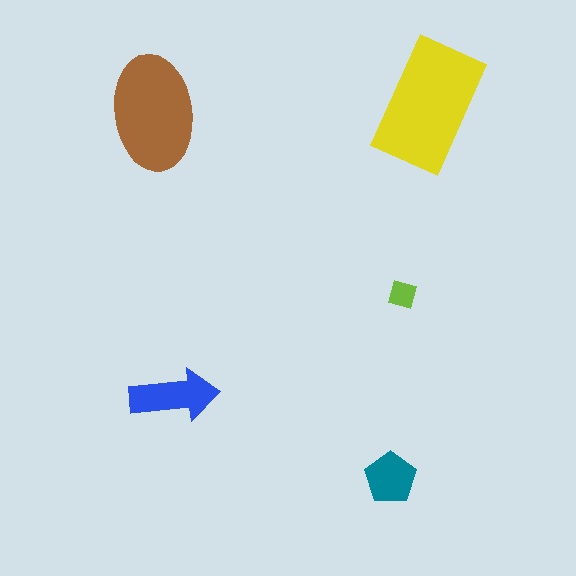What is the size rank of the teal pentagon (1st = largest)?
4th.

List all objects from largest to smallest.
The yellow rectangle, the brown ellipse, the blue arrow, the teal pentagon, the lime square.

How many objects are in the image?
There are 5 objects in the image.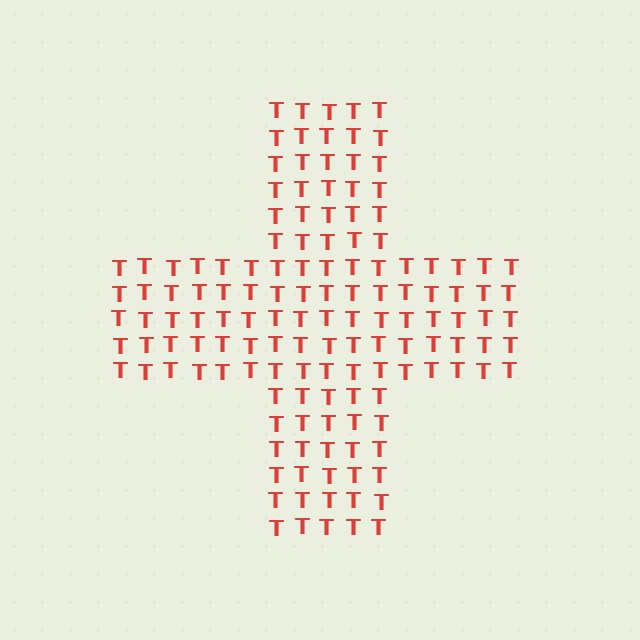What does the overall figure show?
The overall figure shows a cross.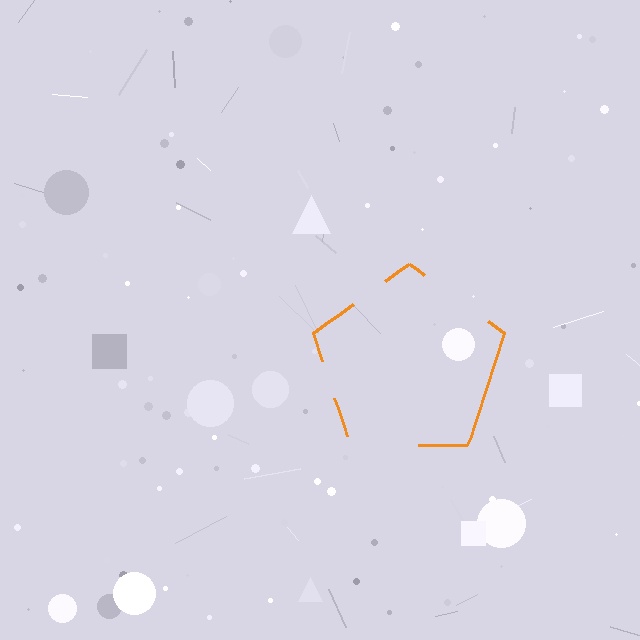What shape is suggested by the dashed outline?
The dashed outline suggests a pentagon.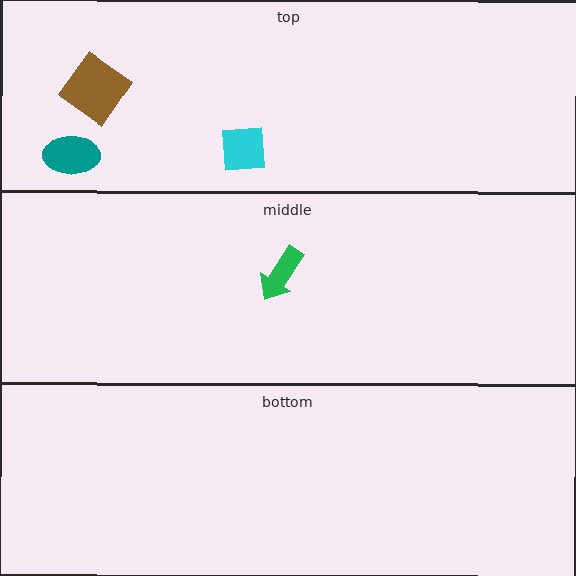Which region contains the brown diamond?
The top region.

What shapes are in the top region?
The cyan square, the teal ellipse, the brown diamond.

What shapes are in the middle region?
The green arrow.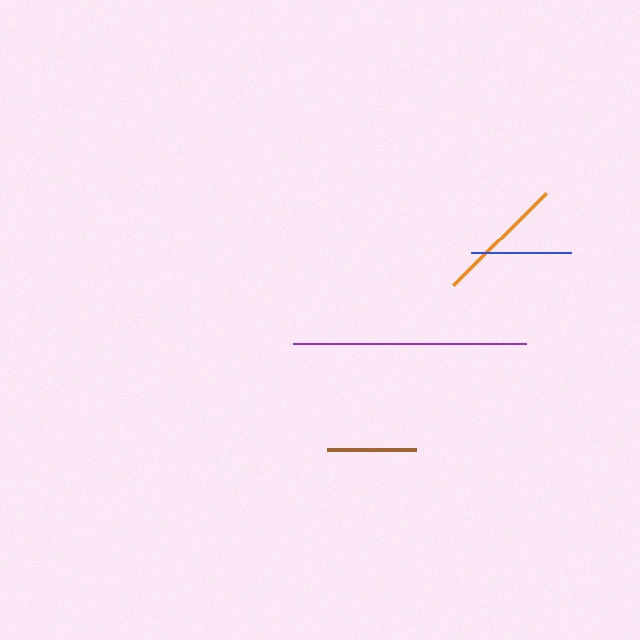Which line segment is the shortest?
The brown line is the shortest at approximately 89 pixels.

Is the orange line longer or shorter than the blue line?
The orange line is longer than the blue line.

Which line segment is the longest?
The purple line is the longest at approximately 233 pixels.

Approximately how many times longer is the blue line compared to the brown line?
The blue line is approximately 1.1 times the length of the brown line.